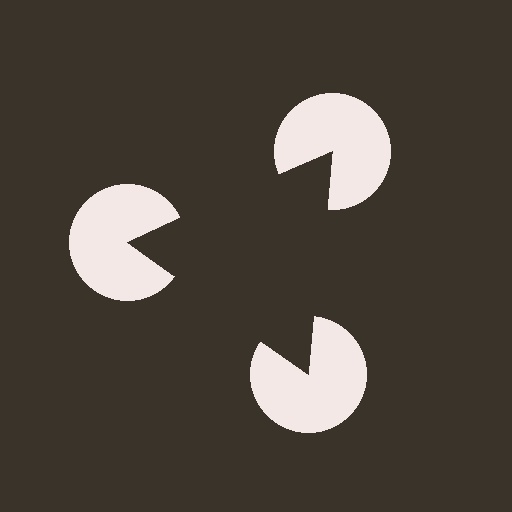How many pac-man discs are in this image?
There are 3 — one at each vertex of the illusory triangle.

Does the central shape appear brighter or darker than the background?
It typically appears slightly darker than the background, even though no actual brightness change is drawn.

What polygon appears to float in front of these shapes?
An illusory triangle — its edges are inferred from the aligned wedge cuts in the pac-man discs, not physically drawn.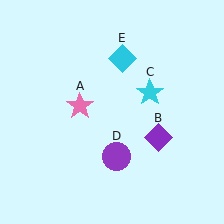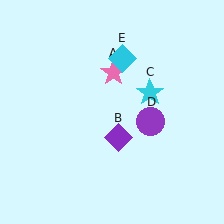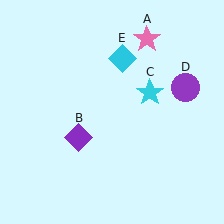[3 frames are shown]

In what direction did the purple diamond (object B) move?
The purple diamond (object B) moved left.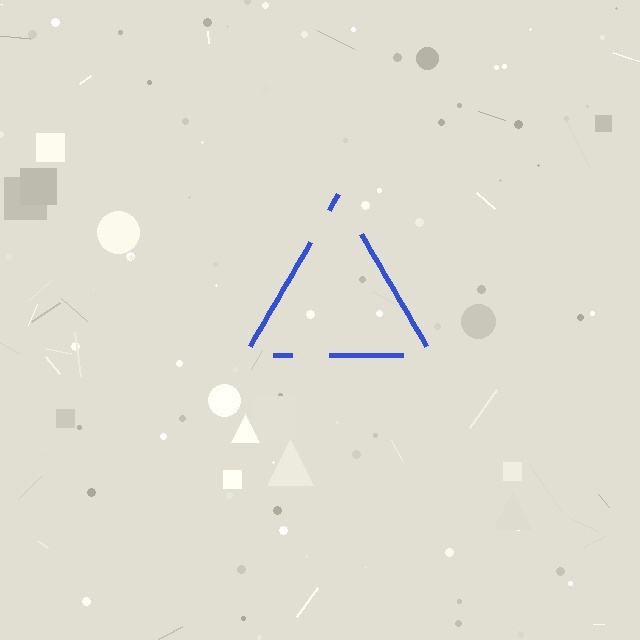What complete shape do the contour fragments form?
The contour fragments form a triangle.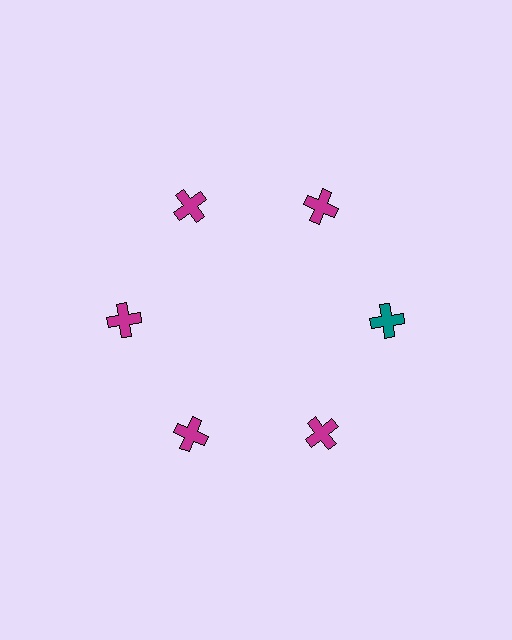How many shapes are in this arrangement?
There are 6 shapes arranged in a ring pattern.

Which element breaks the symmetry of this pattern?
The teal cross at roughly the 3 o'clock position breaks the symmetry. All other shapes are magenta crosses.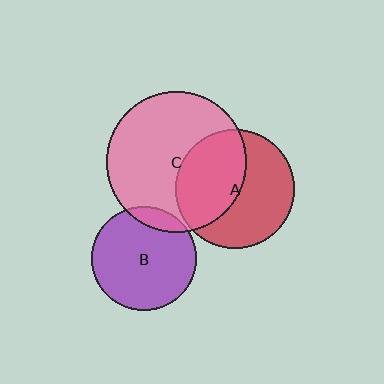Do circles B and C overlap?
Yes.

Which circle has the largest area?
Circle C (pink).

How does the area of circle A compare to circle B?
Approximately 1.3 times.